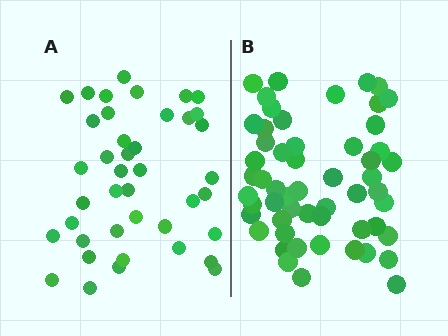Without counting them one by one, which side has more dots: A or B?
Region B (the right region) has more dots.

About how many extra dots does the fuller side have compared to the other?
Region B has approximately 15 more dots than region A.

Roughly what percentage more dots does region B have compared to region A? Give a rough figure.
About 35% more.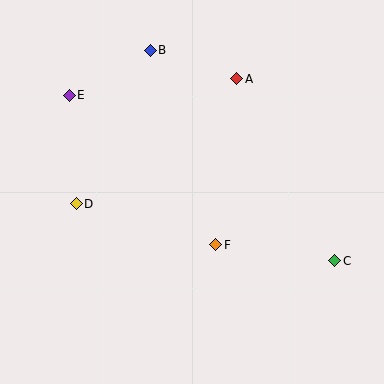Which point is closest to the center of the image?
Point F at (216, 245) is closest to the center.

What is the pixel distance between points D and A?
The distance between D and A is 203 pixels.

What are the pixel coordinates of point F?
Point F is at (216, 245).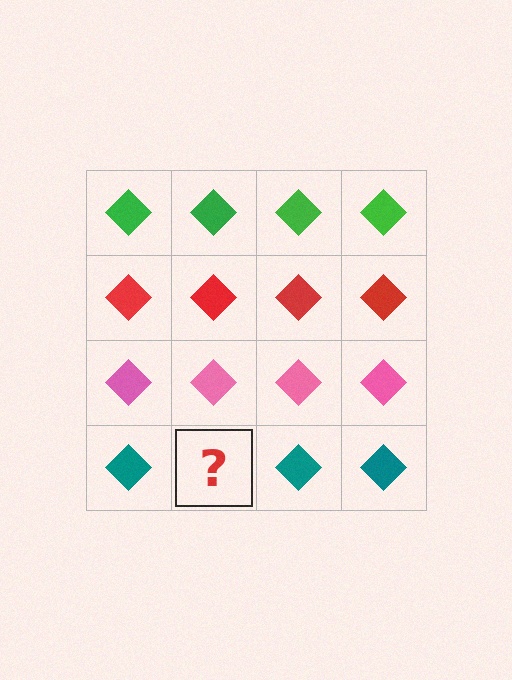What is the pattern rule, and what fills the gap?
The rule is that each row has a consistent color. The gap should be filled with a teal diamond.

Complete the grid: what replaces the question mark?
The question mark should be replaced with a teal diamond.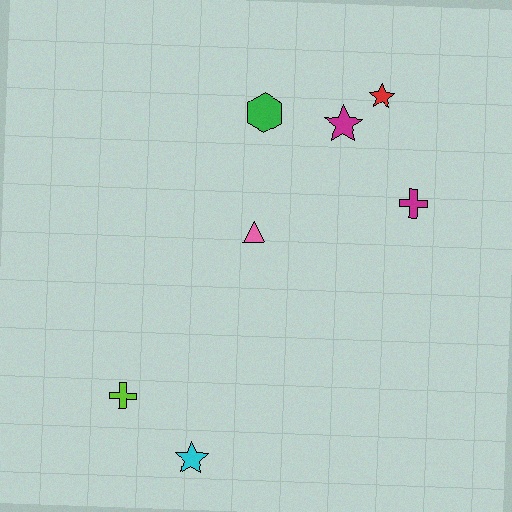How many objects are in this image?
There are 7 objects.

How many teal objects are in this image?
There are no teal objects.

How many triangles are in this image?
There is 1 triangle.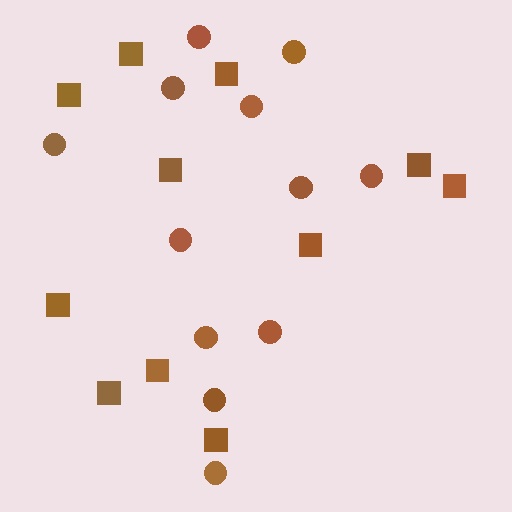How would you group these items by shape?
There are 2 groups: one group of circles (12) and one group of squares (11).